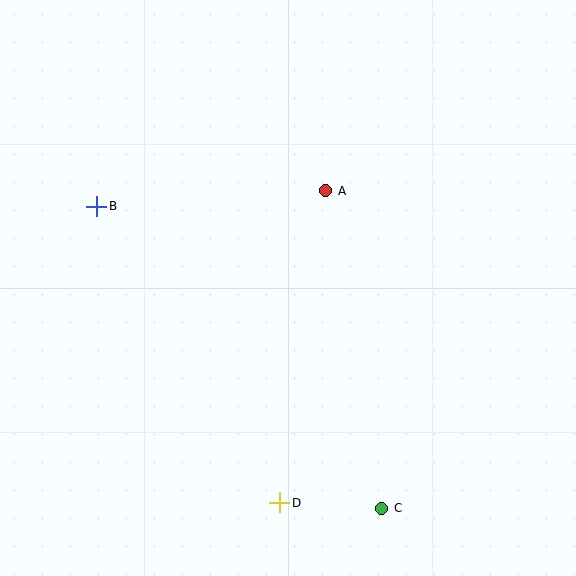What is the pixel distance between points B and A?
The distance between B and A is 230 pixels.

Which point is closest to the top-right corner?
Point A is closest to the top-right corner.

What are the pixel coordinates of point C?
Point C is at (382, 508).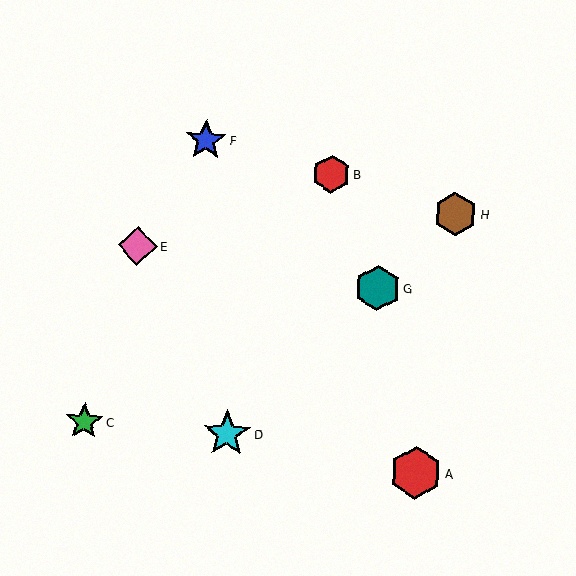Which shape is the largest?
The red hexagon (labeled A) is the largest.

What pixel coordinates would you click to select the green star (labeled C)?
Click at (84, 422) to select the green star C.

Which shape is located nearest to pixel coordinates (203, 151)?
The blue star (labeled F) at (206, 140) is nearest to that location.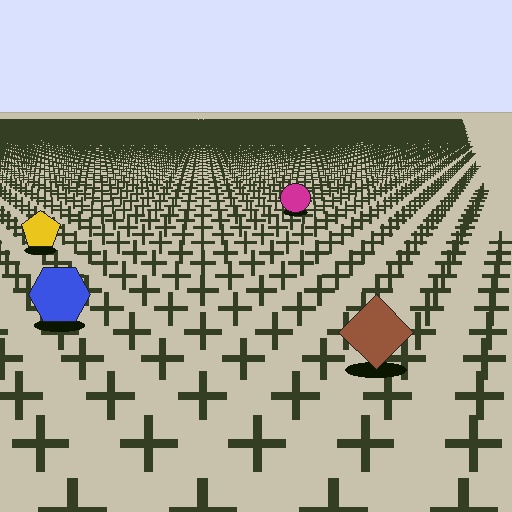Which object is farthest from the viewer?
The magenta circle is farthest from the viewer. It appears smaller and the ground texture around it is denser.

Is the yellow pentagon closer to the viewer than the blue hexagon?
No. The blue hexagon is closer — you can tell from the texture gradient: the ground texture is coarser near it.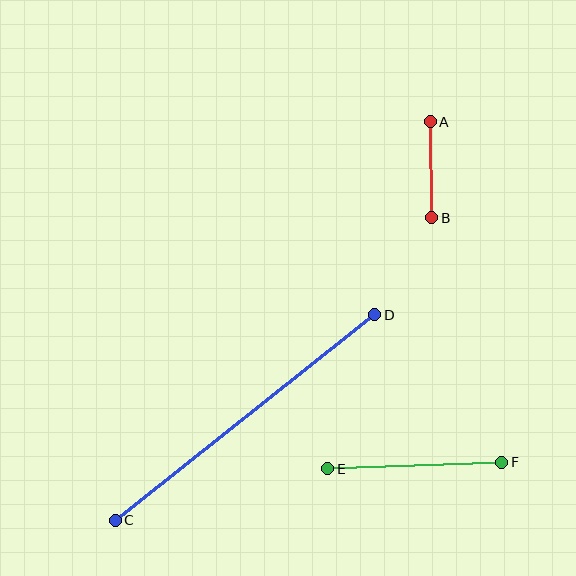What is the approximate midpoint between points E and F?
The midpoint is at approximately (415, 466) pixels.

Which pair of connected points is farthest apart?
Points C and D are farthest apart.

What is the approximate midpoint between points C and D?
The midpoint is at approximately (245, 417) pixels.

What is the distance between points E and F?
The distance is approximately 174 pixels.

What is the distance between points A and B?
The distance is approximately 96 pixels.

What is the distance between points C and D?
The distance is approximately 331 pixels.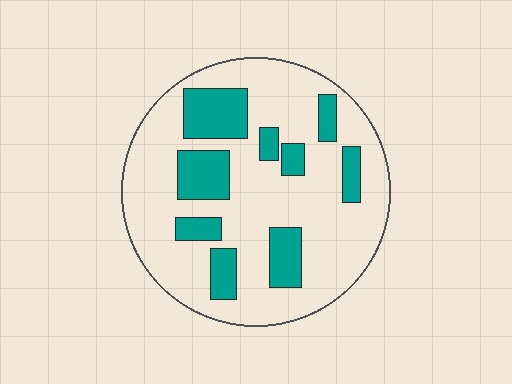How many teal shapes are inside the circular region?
9.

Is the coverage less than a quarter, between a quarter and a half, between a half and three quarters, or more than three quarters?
Less than a quarter.